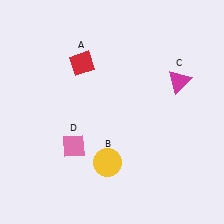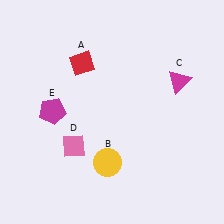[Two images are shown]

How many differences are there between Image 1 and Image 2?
There is 1 difference between the two images.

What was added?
A magenta pentagon (E) was added in Image 2.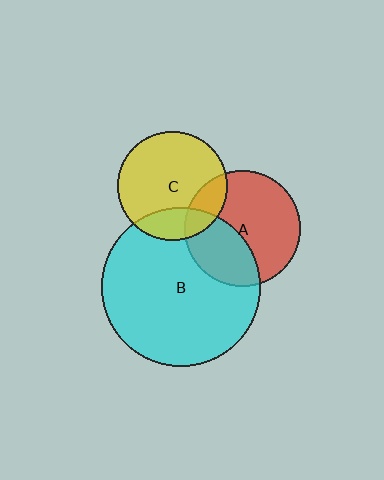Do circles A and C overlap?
Yes.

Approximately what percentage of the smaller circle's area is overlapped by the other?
Approximately 15%.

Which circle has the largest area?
Circle B (cyan).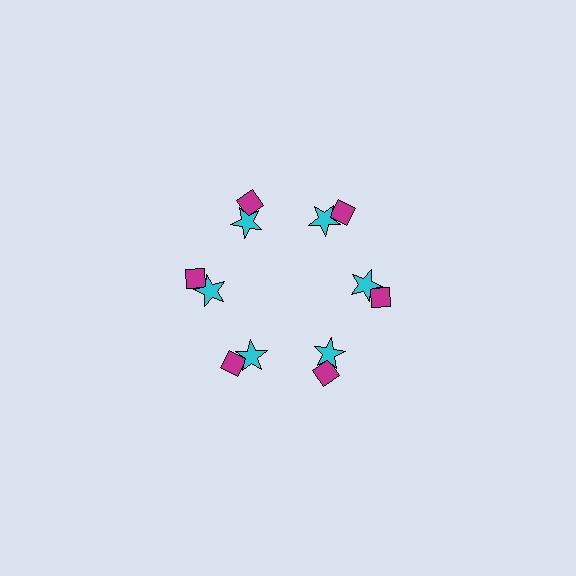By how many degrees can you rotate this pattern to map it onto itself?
The pattern maps onto itself every 60 degrees of rotation.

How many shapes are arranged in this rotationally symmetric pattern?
There are 12 shapes, arranged in 6 groups of 2.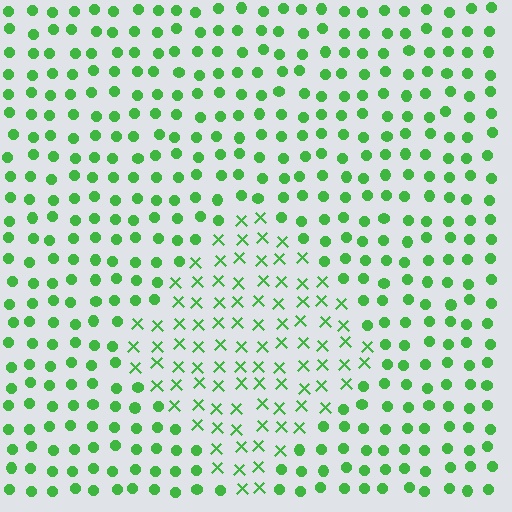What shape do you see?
I see a diamond.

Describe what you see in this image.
The image is filled with small green elements arranged in a uniform grid. A diamond-shaped region contains X marks, while the surrounding area contains circles. The boundary is defined purely by the change in element shape.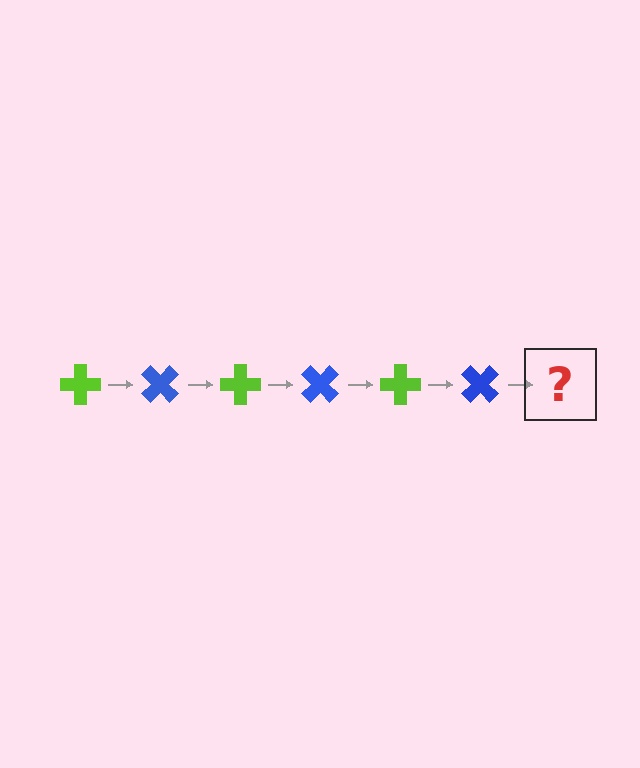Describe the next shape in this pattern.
It should be a lime cross, rotated 270 degrees from the start.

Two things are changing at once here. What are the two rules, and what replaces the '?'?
The two rules are that it rotates 45 degrees each step and the color cycles through lime and blue. The '?' should be a lime cross, rotated 270 degrees from the start.